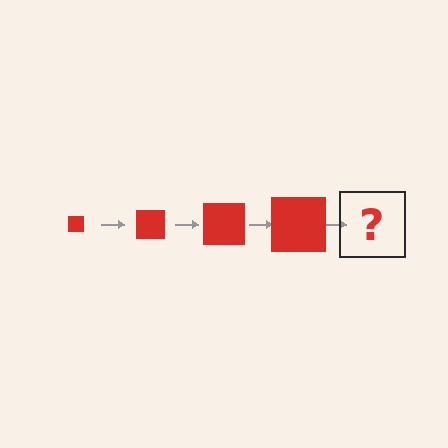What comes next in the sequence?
The next element should be a red square, larger than the previous one.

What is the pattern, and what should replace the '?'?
The pattern is that the square gets progressively larger each step. The '?' should be a red square, larger than the previous one.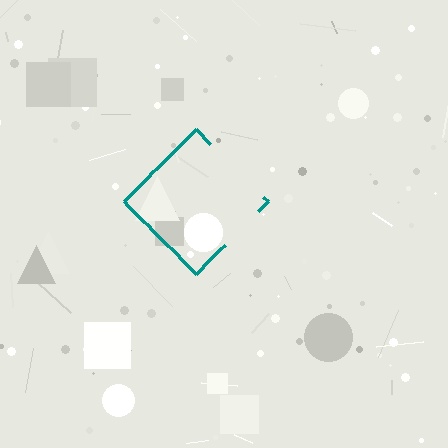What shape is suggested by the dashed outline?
The dashed outline suggests a diamond.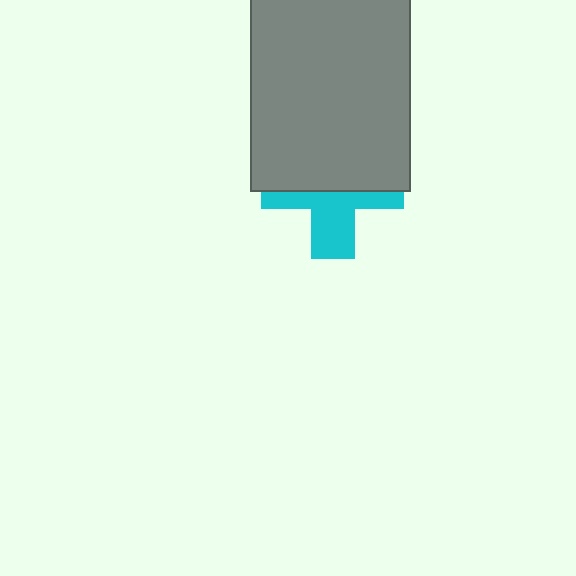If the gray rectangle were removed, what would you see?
You would see the complete cyan cross.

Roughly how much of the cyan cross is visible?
A small part of it is visible (roughly 45%).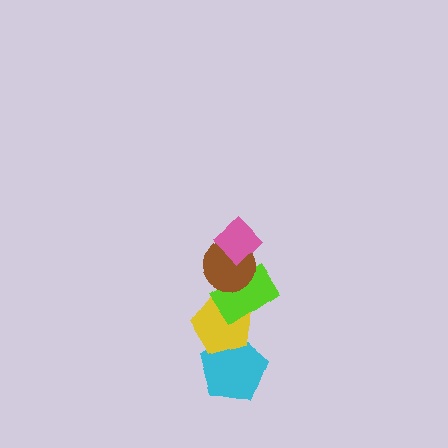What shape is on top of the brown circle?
The pink diamond is on top of the brown circle.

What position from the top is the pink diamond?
The pink diamond is 1st from the top.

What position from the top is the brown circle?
The brown circle is 2nd from the top.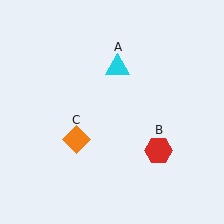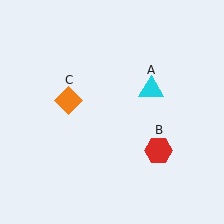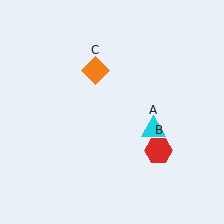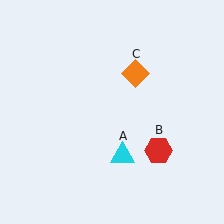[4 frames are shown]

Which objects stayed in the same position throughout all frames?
Red hexagon (object B) remained stationary.